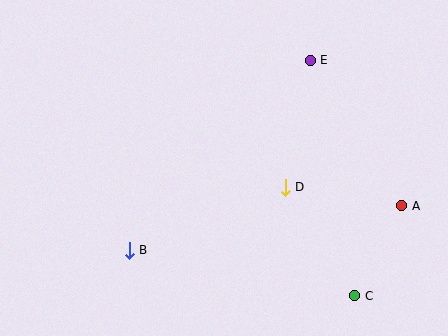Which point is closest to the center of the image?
Point D at (285, 187) is closest to the center.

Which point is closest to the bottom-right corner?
Point C is closest to the bottom-right corner.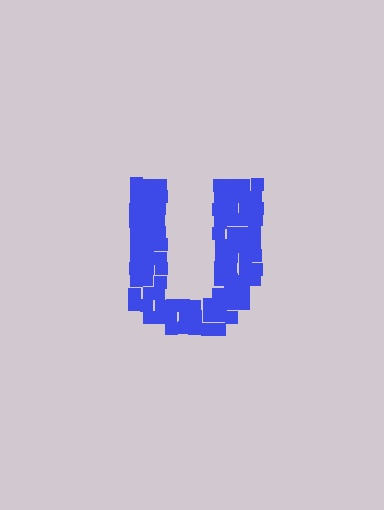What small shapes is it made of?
It is made of small squares.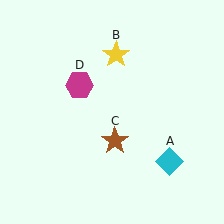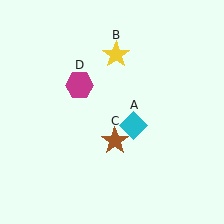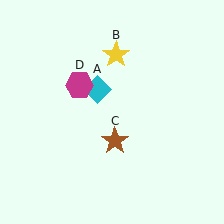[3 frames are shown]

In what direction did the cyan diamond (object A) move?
The cyan diamond (object A) moved up and to the left.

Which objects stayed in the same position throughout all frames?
Yellow star (object B) and brown star (object C) and magenta hexagon (object D) remained stationary.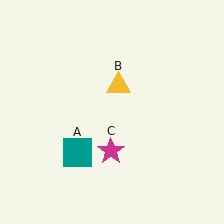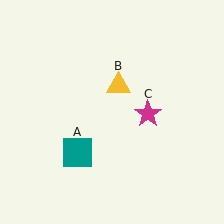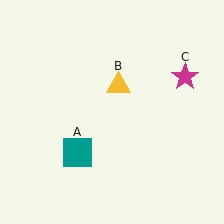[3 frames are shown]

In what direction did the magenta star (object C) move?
The magenta star (object C) moved up and to the right.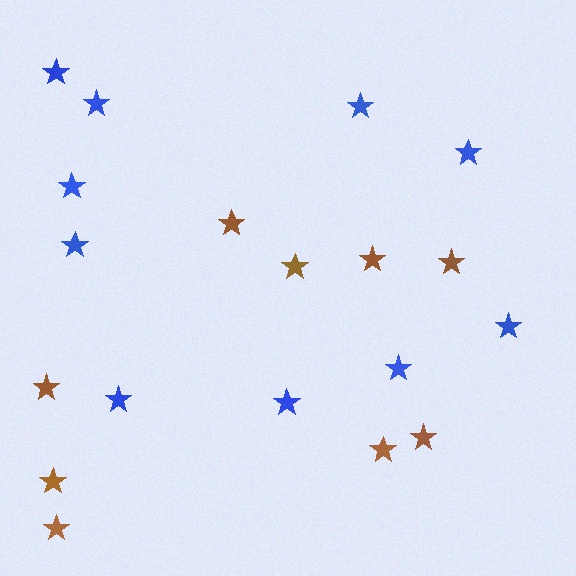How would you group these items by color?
There are 2 groups: one group of blue stars (10) and one group of brown stars (9).